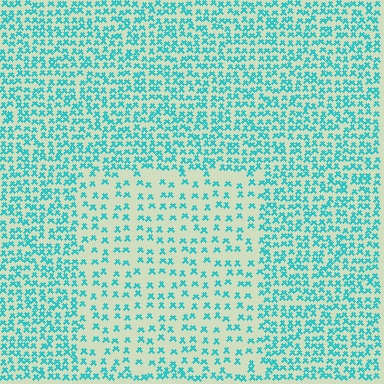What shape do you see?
I see a rectangle.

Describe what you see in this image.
The image contains small cyan elements arranged at two different densities. A rectangle-shaped region is visible where the elements are less densely packed than the surrounding area.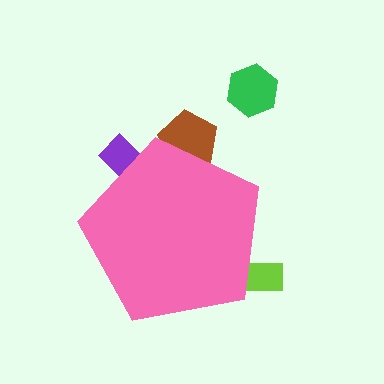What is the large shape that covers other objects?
A pink pentagon.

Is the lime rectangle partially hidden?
Yes, the lime rectangle is partially hidden behind the pink pentagon.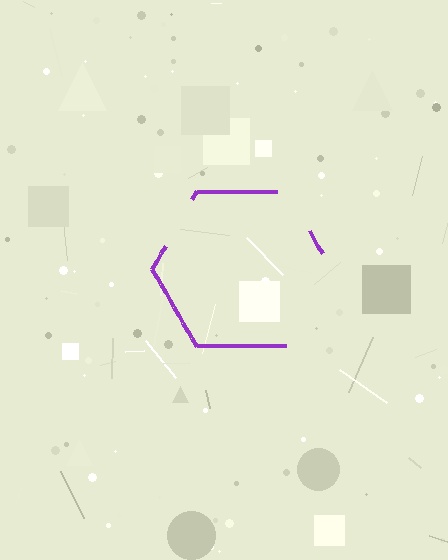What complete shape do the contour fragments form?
The contour fragments form a hexagon.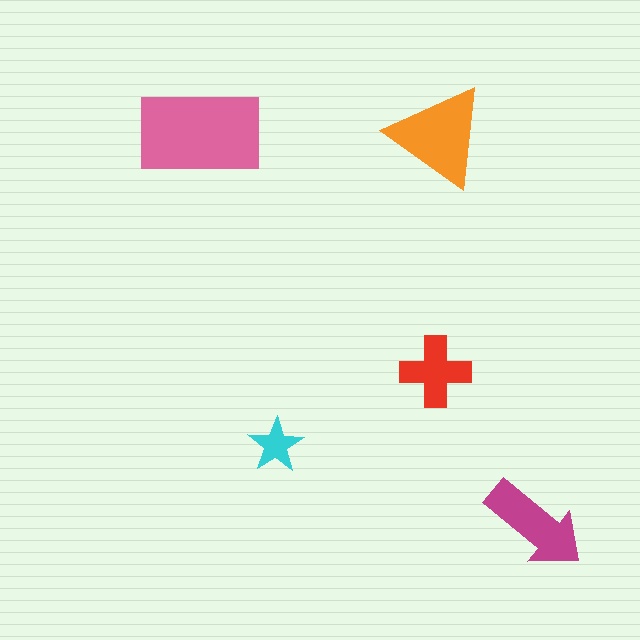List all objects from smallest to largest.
The cyan star, the red cross, the magenta arrow, the orange triangle, the pink rectangle.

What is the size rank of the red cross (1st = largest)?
4th.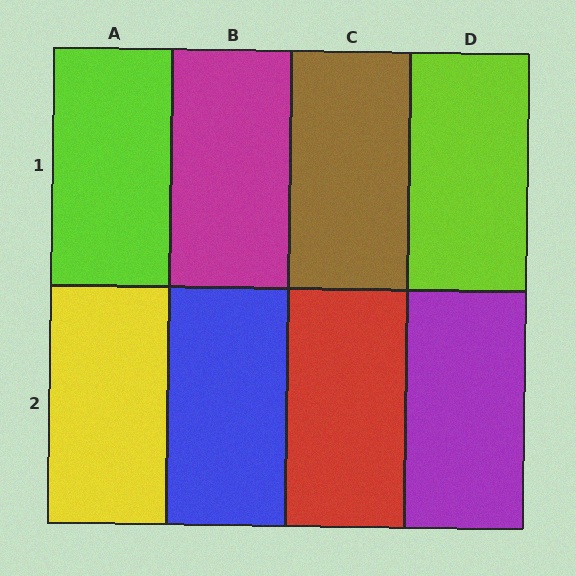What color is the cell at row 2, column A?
Yellow.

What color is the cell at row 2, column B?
Blue.